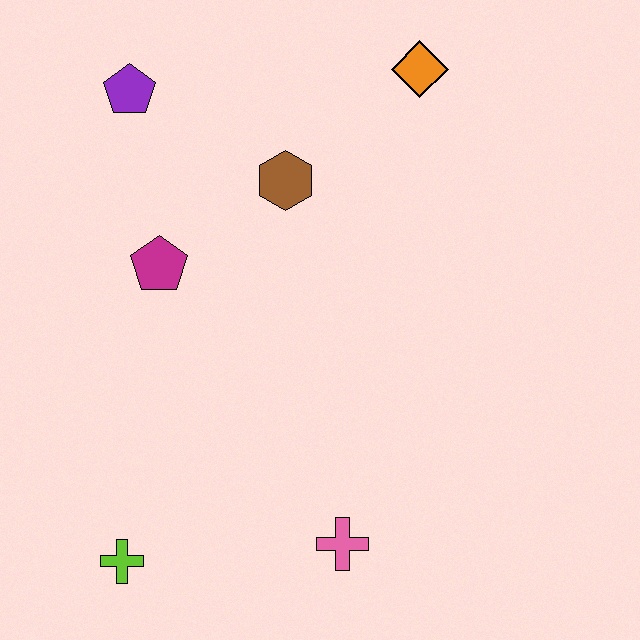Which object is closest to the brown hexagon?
The magenta pentagon is closest to the brown hexagon.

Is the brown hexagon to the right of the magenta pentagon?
Yes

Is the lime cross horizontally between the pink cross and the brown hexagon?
No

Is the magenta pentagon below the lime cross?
No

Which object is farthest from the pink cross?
The purple pentagon is farthest from the pink cross.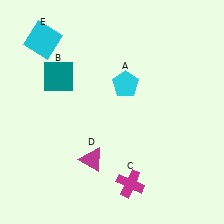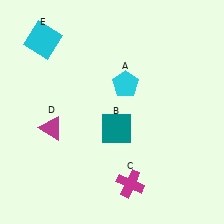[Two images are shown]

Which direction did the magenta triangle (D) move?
The magenta triangle (D) moved left.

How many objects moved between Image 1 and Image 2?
2 objects moved between the two images.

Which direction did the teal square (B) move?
The teal square (B) moved right.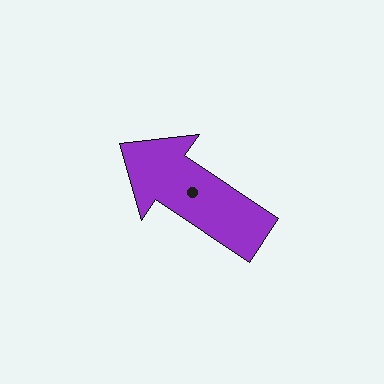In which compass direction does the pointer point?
Northwest.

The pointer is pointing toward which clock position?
Roughly 10 o'clock.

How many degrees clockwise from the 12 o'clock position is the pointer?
Approximately 304 degrees.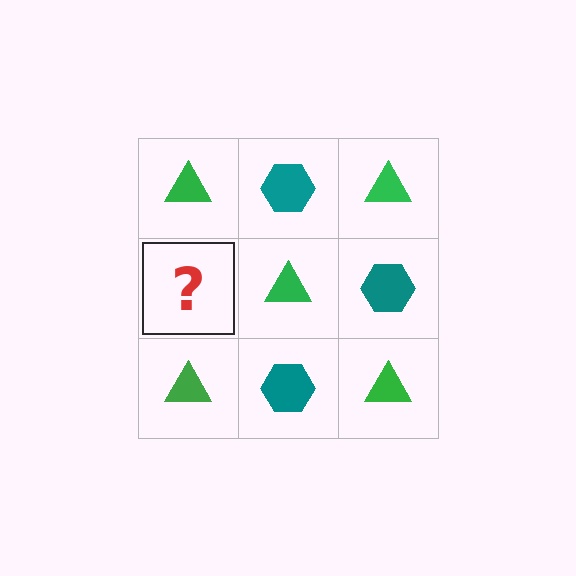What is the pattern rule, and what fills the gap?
The rule is that it alternates green triangle and teal hexagon in a checkerboard pattern. The gap should be filled with a teal hexagon.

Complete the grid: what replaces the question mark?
The question mark should be replaced with a teal hexagon.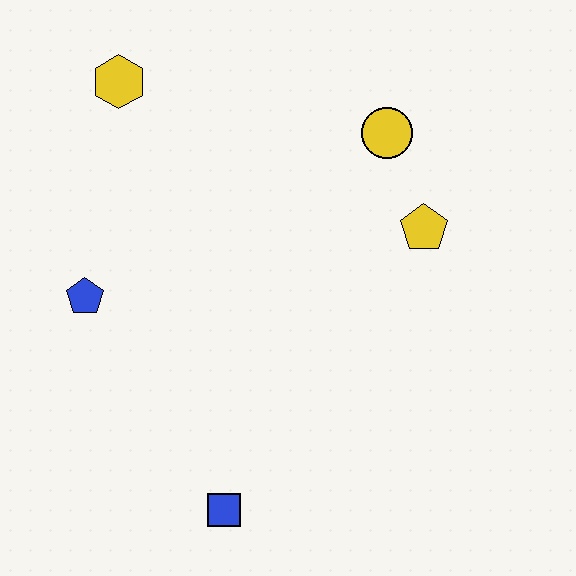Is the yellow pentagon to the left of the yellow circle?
No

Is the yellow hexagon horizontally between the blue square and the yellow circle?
No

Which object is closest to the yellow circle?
The yellow pentagon is closest to the yellow circle.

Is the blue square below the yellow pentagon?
Yes